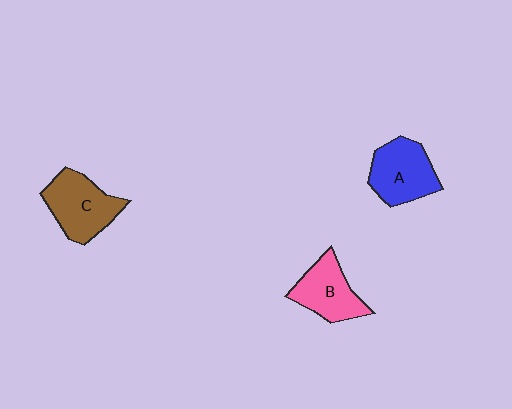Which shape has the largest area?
Shape C (brown).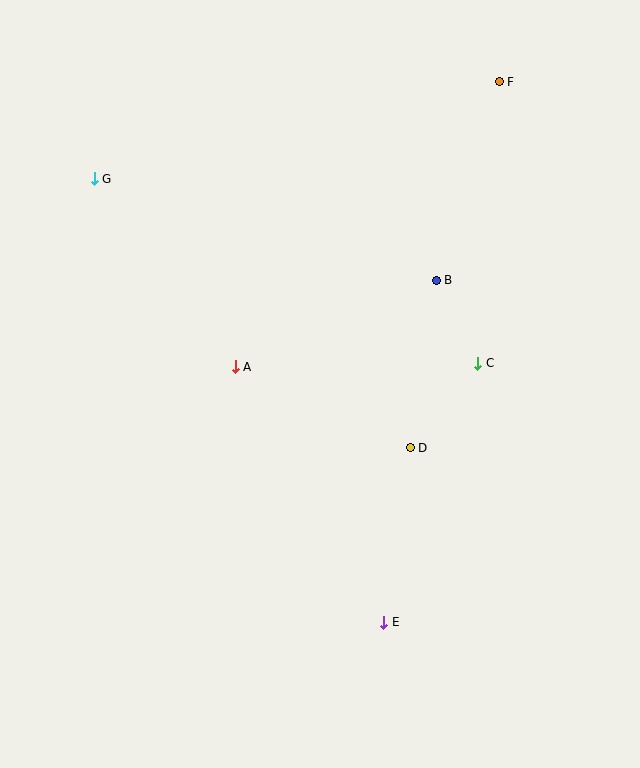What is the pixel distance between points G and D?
The distance between G and D is 415 pixels.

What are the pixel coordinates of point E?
Point E is at (384, 622).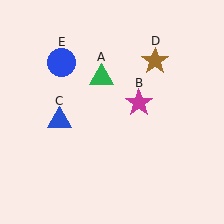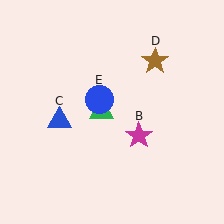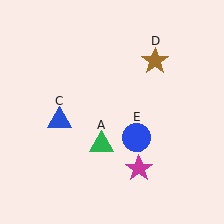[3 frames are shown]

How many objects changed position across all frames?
3 objects changed position: green triangle (object A), magenta star (object B), blue circle (object E).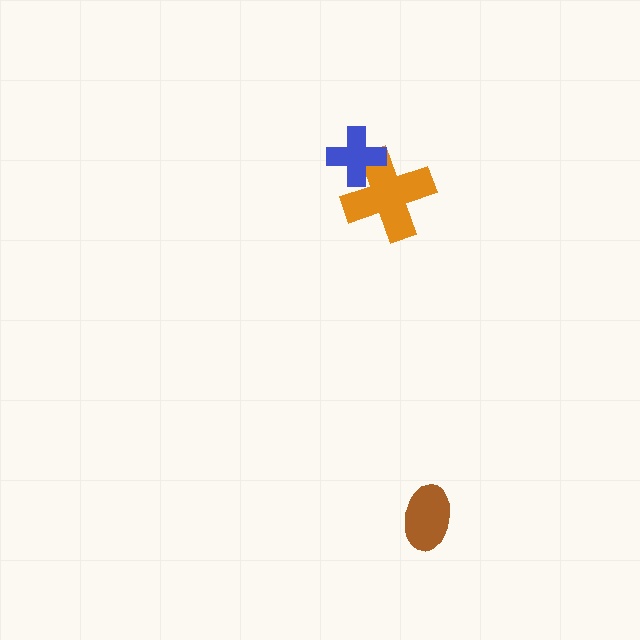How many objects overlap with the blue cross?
1 object overlaps with the blue cross.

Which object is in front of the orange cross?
The blue cross is in front of the orange cross.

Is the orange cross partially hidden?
Yes, it is partially covered by another shape.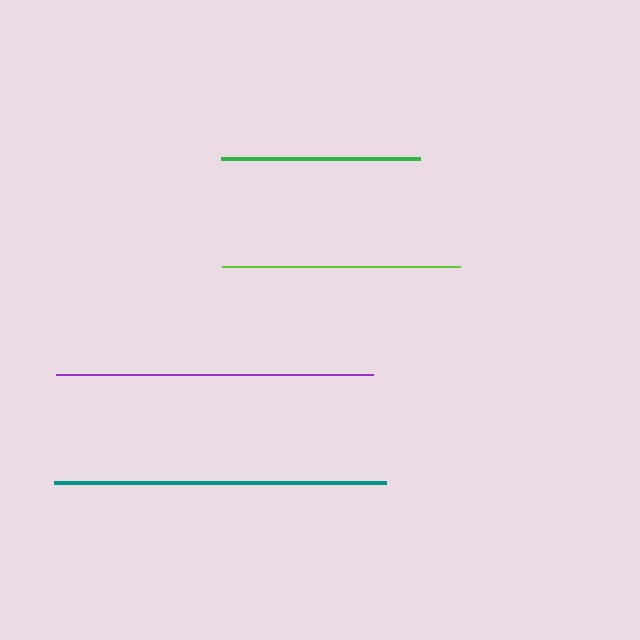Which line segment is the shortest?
The green line is the shortest at approximately 199 pixels.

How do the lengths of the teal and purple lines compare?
The teal and purple lines are approximately the same length.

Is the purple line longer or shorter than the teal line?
The teal line is longer than the purple line.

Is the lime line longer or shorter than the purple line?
The purple line is longer than the lime line.